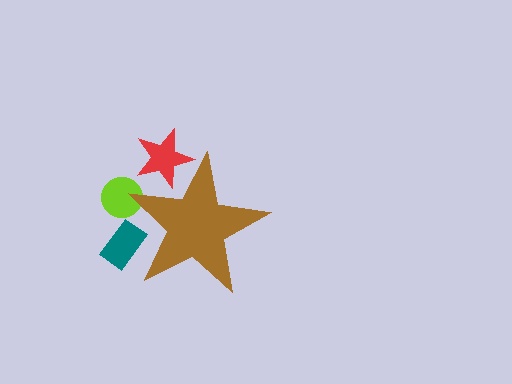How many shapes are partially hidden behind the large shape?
3 shapes are partially hidden.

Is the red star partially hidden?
Yes, the red star is partially hidden behind the brown star.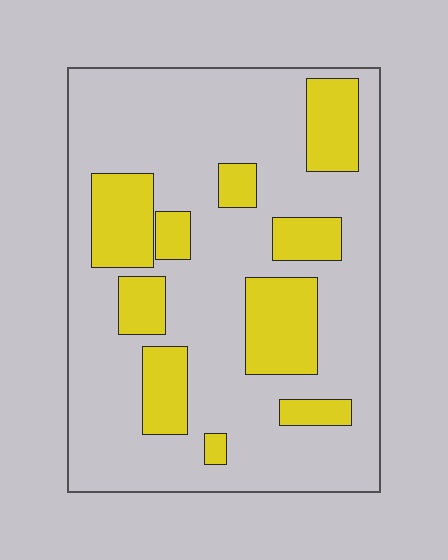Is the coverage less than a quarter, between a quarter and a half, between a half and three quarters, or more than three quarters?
Between a quarter and a half.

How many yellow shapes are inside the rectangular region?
10.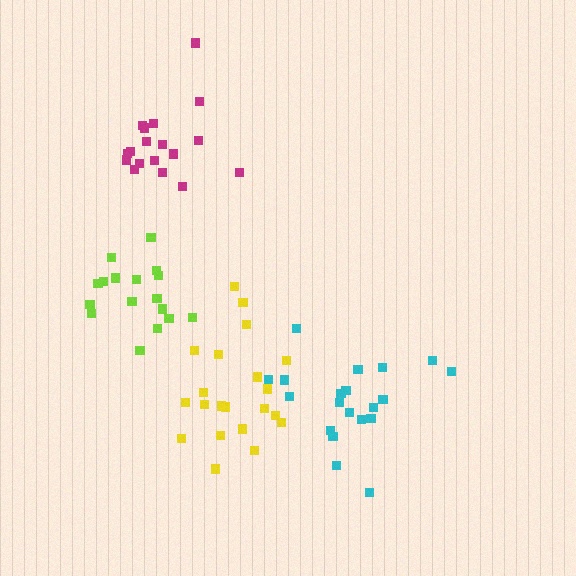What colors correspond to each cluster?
The clusters are colored: lime, cyan, magenta, yellow.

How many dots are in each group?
Group 1: 17 dots, Group 2: 20 dots, Group 3: 18 dots, Group 4: 21 dots (76 total).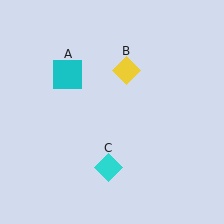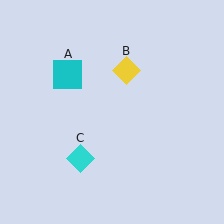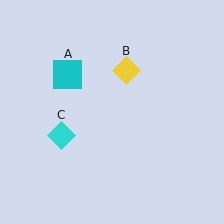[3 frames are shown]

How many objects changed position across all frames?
1 object changed position: cyan diamond (object C).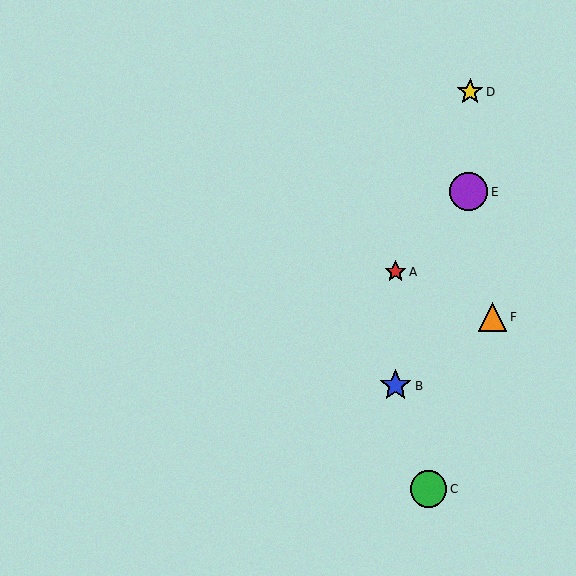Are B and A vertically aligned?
Yes, both are at x≈396.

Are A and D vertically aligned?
No, A is at x≈396 and D is at x≈470.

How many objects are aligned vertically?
2 objects (A, B) are aligned vertically.